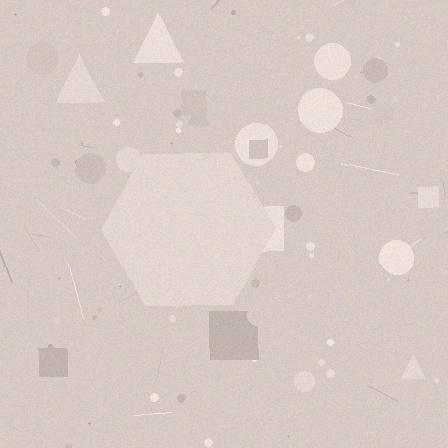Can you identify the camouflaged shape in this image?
The camouflaged shape is a hexagon.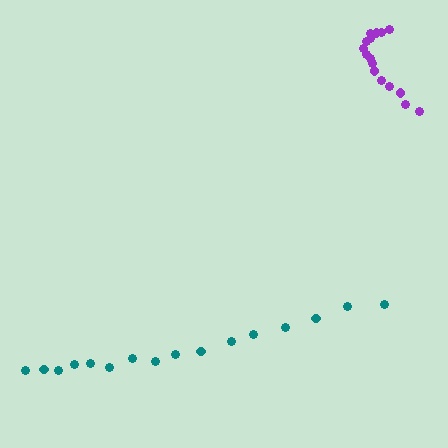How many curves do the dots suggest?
There are 2 distinct paths.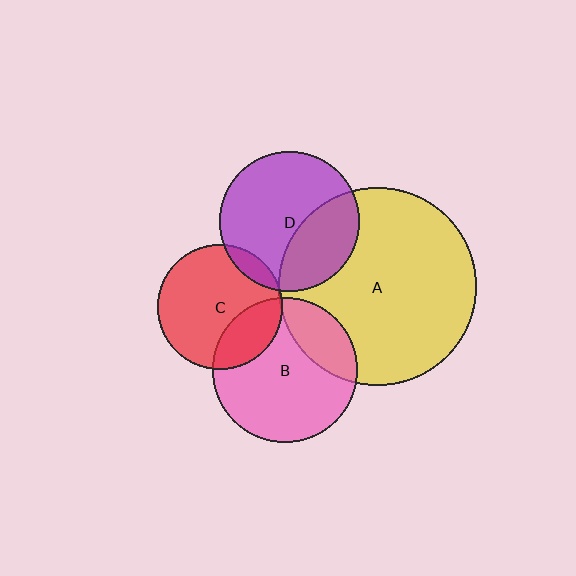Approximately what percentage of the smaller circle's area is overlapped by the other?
Approximately 25%.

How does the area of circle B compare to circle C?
Approximately 1.3 times.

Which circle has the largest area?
Circle A (yellow).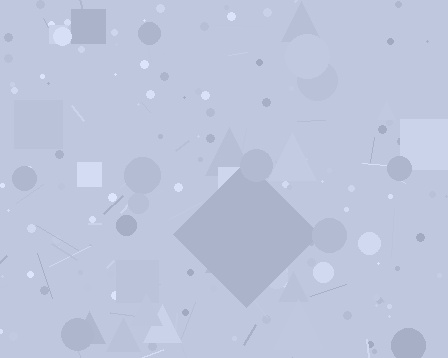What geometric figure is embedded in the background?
A diamond is embedded in the background.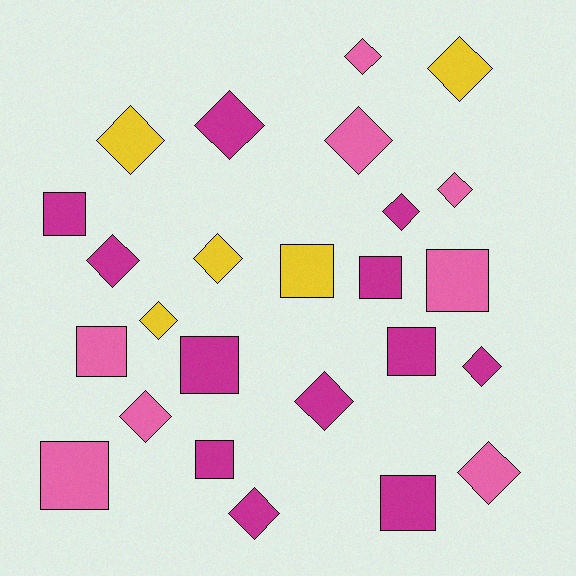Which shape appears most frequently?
Diamond, with 15 objects.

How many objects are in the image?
There are 25 objects.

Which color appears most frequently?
Magenta, with 12 objects.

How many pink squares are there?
There are 3 pink squares.